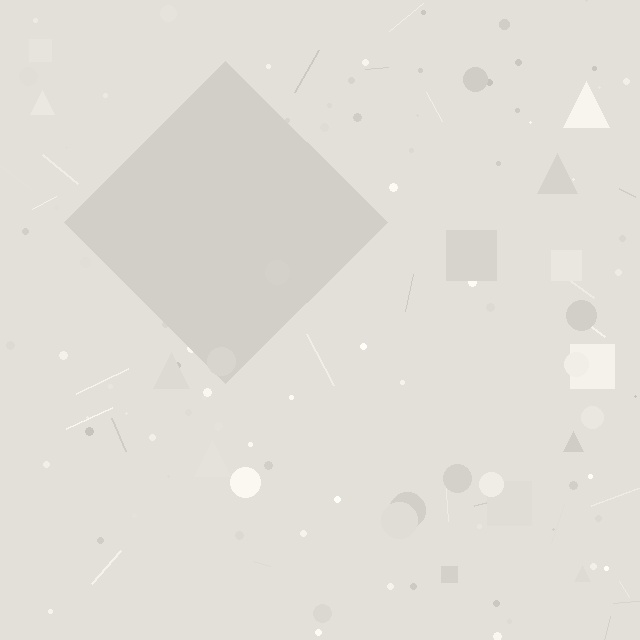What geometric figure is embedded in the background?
A diamond is embedded in the background.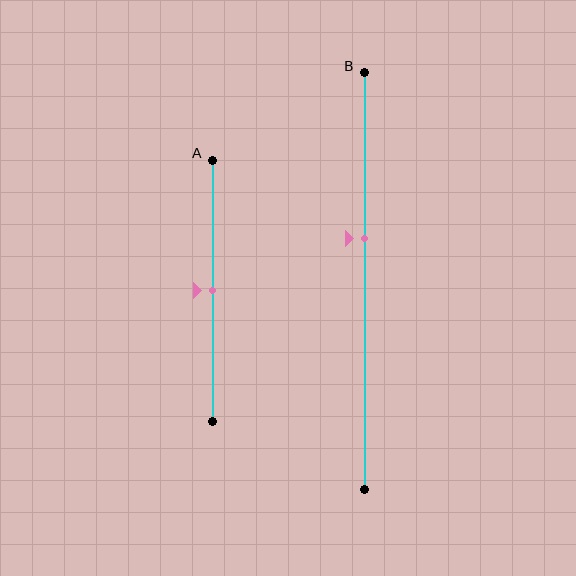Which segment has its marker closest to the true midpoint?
Segment A has its marker closest to the true midpoint.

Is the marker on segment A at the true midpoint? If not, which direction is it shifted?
Yes, the marker on segment A is at the true midpoint.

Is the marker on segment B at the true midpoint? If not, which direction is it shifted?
No, the marker on segment B is shifted upward by about 10% of the segment length.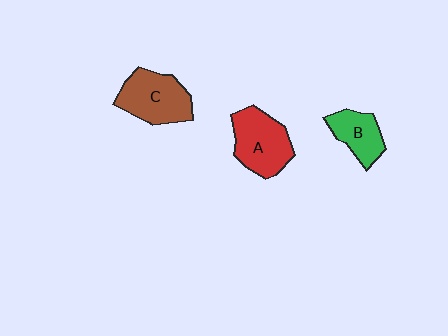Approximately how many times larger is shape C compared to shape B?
Approximately 1.5 times.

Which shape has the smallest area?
Shape B (green).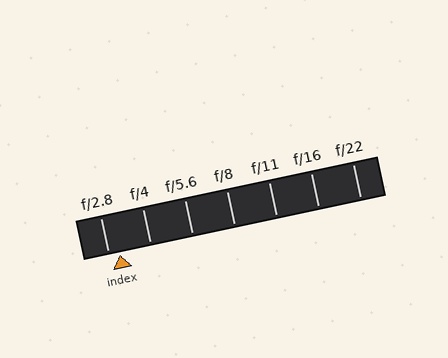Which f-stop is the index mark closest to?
The index mark is closest to f/2.8.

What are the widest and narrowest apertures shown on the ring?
The widest aperture shown is f/2.8 and the narrowest is f/22.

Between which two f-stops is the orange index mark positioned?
The index mark is between f/2.8 and f/4.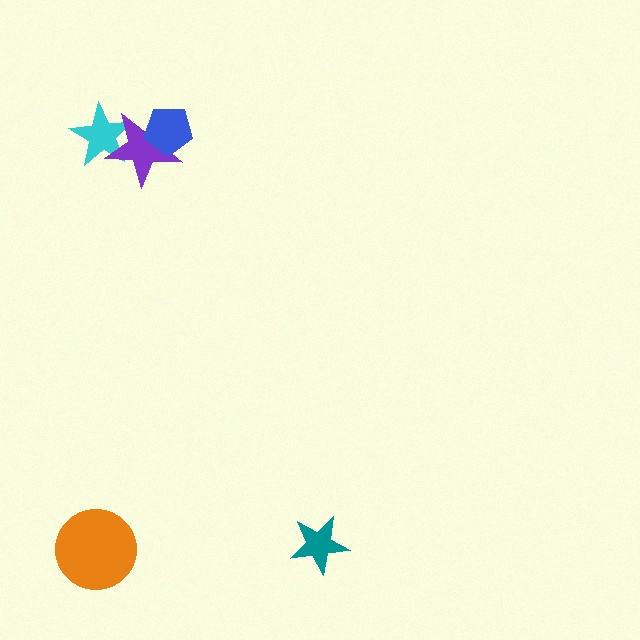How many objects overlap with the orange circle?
0 objects overlap with the orange circle.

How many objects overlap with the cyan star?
1 object overlaps with the cyan star.